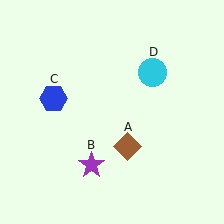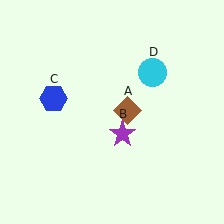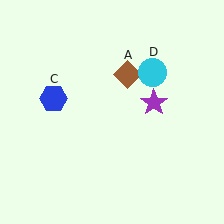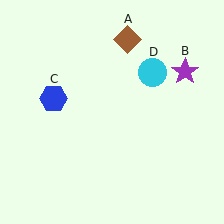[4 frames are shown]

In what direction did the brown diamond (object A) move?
The brown diamond (object A) moved up.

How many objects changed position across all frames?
2 objects changed position: brown diamond (object A), purple star (object B).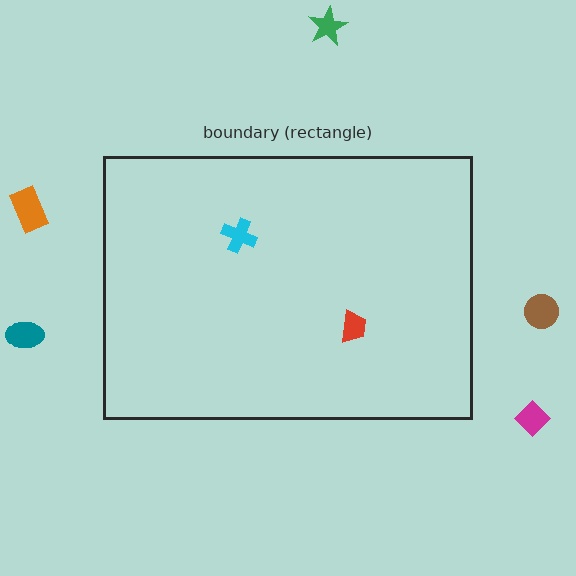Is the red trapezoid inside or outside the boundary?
Inside.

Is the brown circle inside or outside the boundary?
Outside.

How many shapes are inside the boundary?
2 inside, 5 outside.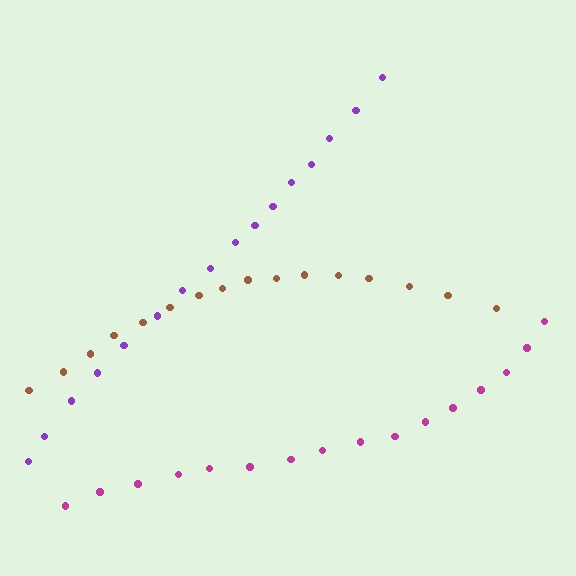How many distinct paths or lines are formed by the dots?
There are 3 distinct paths.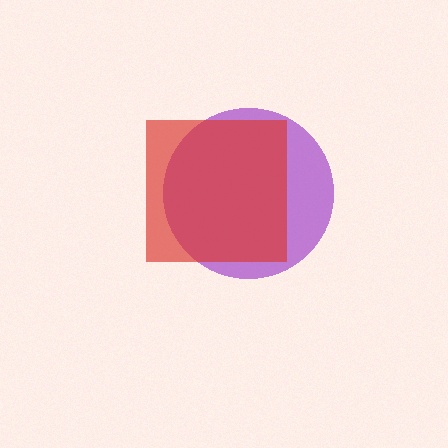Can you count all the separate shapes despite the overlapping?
Yes, there are 2 separate shapes.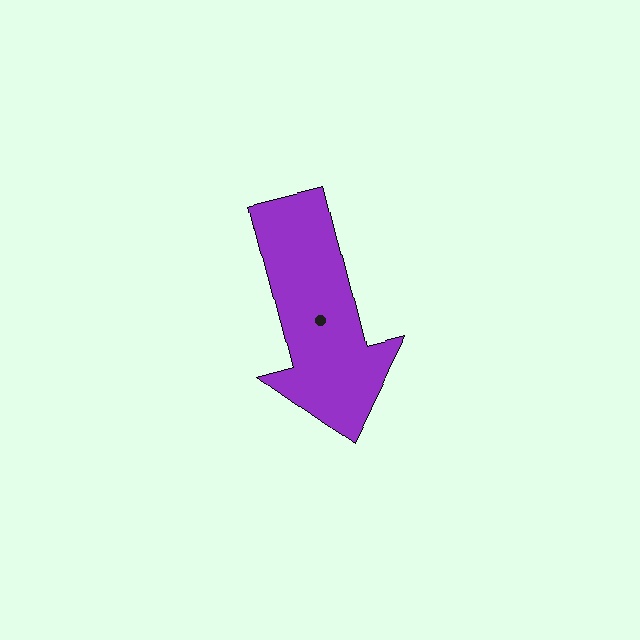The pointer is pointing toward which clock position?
Roughly 6 o'clock.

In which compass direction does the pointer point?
South.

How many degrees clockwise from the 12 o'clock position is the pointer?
Approximately 165 degrees.